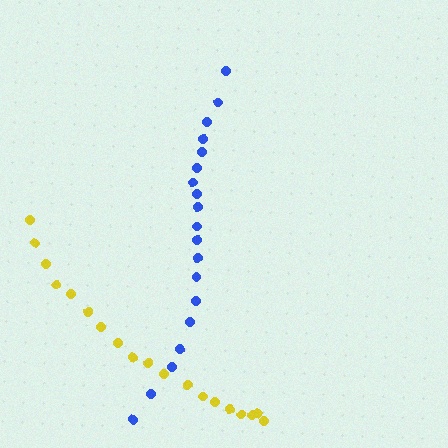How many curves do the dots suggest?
There are 2 distinct paths.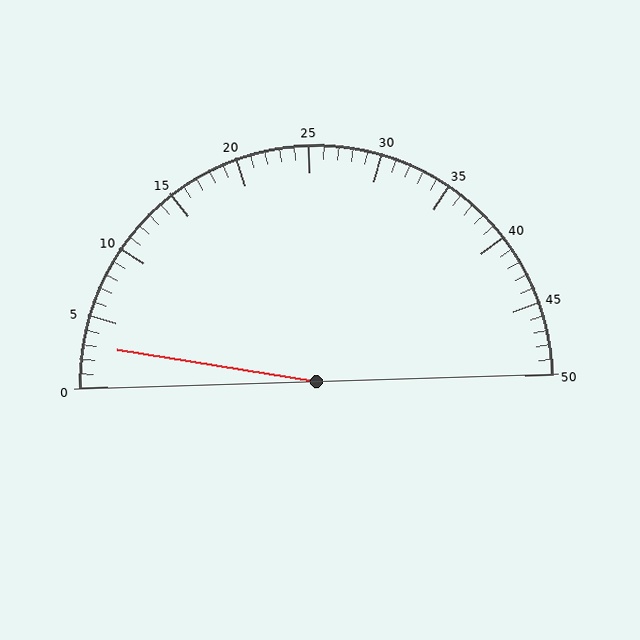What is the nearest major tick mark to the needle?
The nearest major tick mark is 5.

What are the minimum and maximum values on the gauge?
The gauge ranges from 0 to 50.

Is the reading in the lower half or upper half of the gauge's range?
The reading is in the lower half of the range (0 to 50).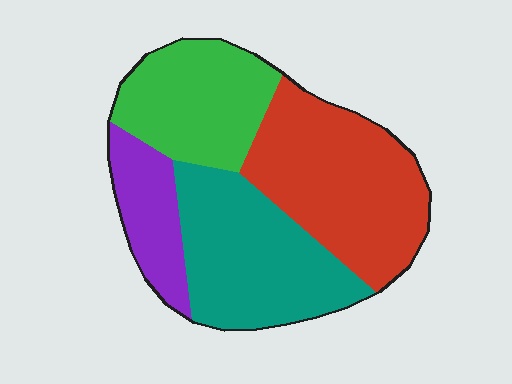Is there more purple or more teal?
Teal.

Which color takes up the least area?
Purple, at roughly 15%.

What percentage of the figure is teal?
Teal covers about 30% of the figure.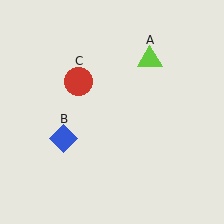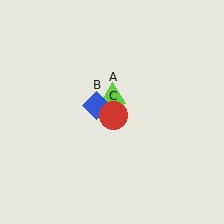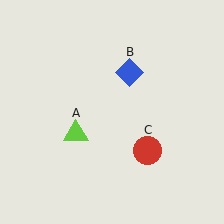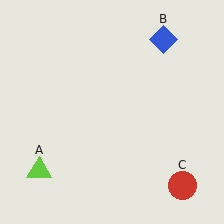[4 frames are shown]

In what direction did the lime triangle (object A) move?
The lime triangle (object A) moved down and to the left.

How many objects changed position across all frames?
3 objects changed position: lime triangle (object A), blue diamond (object B), red circle (object C).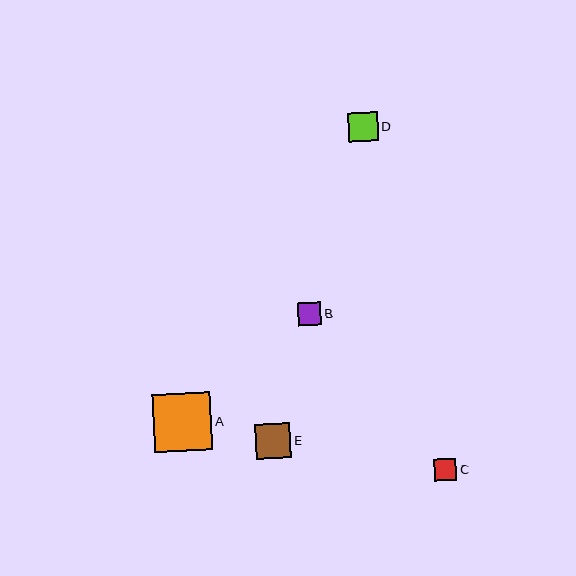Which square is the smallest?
Square C is the smallest with a size of approximately 22 pixels.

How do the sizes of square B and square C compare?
Square B and square C are approximately the same size.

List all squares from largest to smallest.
From largest to smallest: A, E, D, B, C.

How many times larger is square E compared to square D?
Square E is approximately 1.2 times the size of square D.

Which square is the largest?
Square A is the largest with a size of approximately 59 pixels.